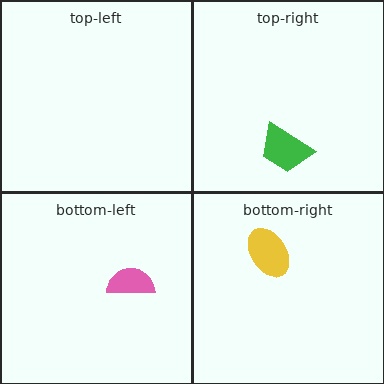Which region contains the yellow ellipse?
The bottom-right region.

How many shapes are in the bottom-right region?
1.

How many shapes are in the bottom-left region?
1.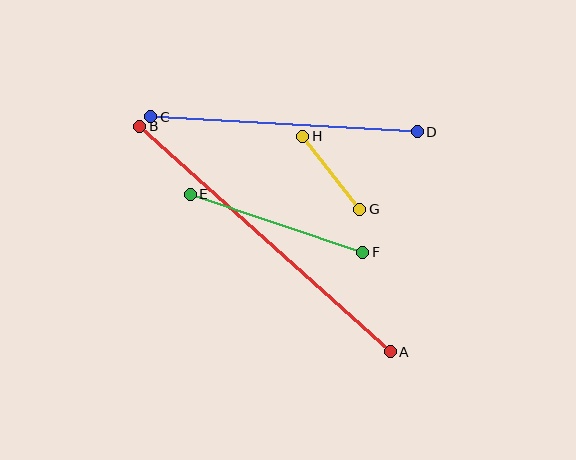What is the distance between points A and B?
The distance is approximately 337 pixels.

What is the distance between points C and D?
The distance is approximately 267 pixels.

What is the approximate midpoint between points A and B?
The midpoint is at approximately (265, 239) pixels.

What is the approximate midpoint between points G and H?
The midpoint is at approximately (331, 173) pixels.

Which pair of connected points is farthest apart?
Points A and B are farthest apart.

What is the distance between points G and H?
The distance is approximately 93 pixels.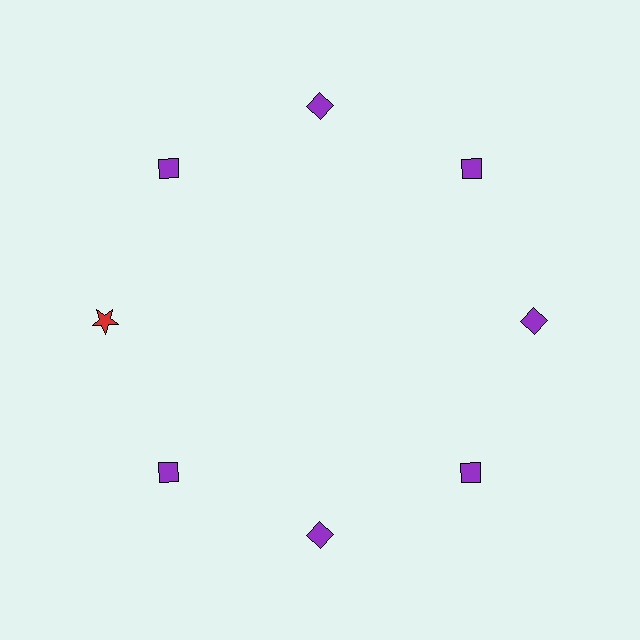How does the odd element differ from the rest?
It differs in both color (red instead of purple) and shape (star instead of diamond).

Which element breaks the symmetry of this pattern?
The red star at roughly the 9 o'clock position breaks the symmetry. All other shapes are purple diamonds.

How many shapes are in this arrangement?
There are 8 shapes arranged in a ring pattern.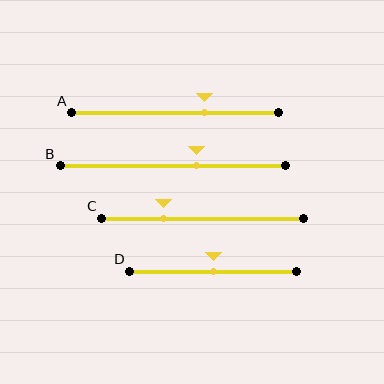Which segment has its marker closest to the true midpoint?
Segment D has its marker closest to the true midpoint.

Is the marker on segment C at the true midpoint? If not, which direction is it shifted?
No, the marker on segment C is shifted to the left by about 20% of the segment length.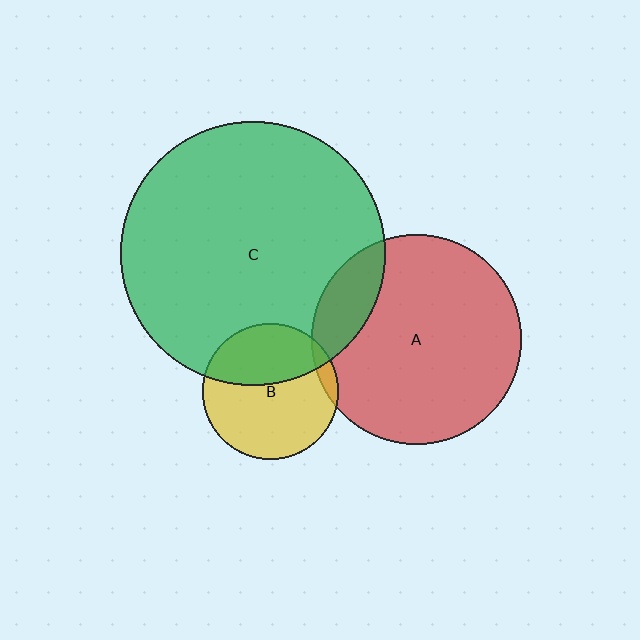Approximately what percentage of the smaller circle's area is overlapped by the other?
Approximately 40%.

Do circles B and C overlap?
Yes.